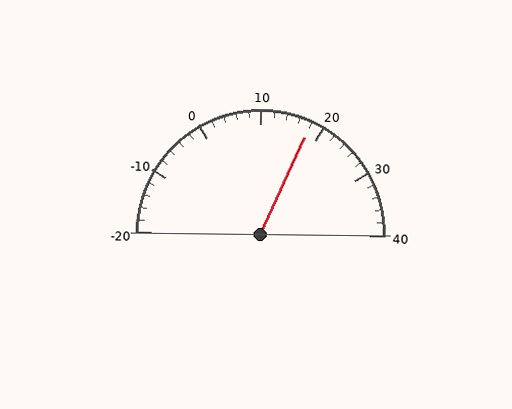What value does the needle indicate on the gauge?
The needle indicates approximately 18.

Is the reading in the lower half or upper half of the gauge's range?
The reading is in the upper half of the range (-20 to 40).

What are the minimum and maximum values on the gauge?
The gauge ranges from -20 to 40.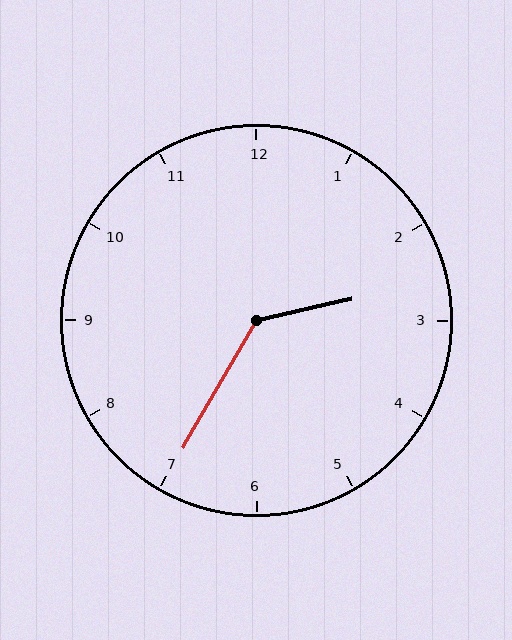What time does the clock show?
2:35.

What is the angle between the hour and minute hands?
Approximately 132 degrees.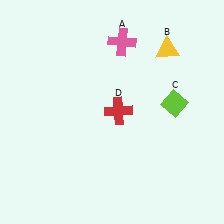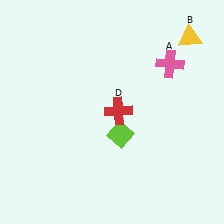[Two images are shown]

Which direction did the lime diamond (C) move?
The lime diamond (C) moved left.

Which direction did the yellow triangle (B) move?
The yellow triangle (B) moved right.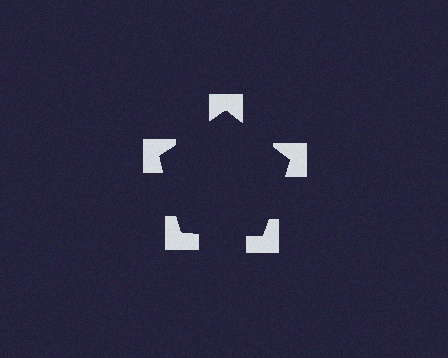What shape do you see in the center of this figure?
An illusory pentagon — its edges are inferred from the aligned wedge cuts in the notched squares, not physically drawn.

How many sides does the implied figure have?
5 sides.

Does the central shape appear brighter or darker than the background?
It typically appears slightly darker than the background, even though no actual brightness change is drawn.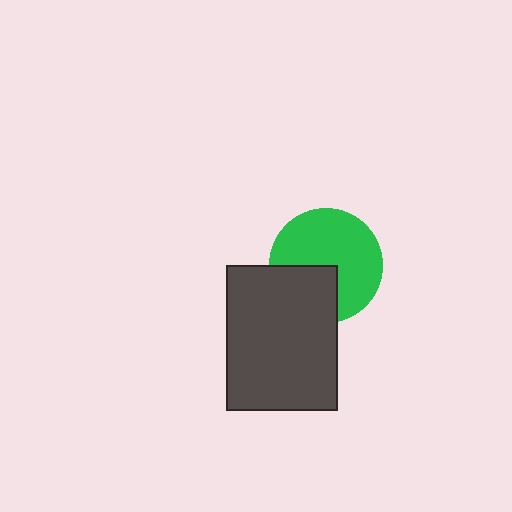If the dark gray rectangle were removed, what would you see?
You would see the complete green circle.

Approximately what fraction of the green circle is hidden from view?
Roughly 31% of the green circle is hidden behind the dark gray rectangle.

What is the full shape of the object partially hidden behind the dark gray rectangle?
The partially hidden object is a green circle.